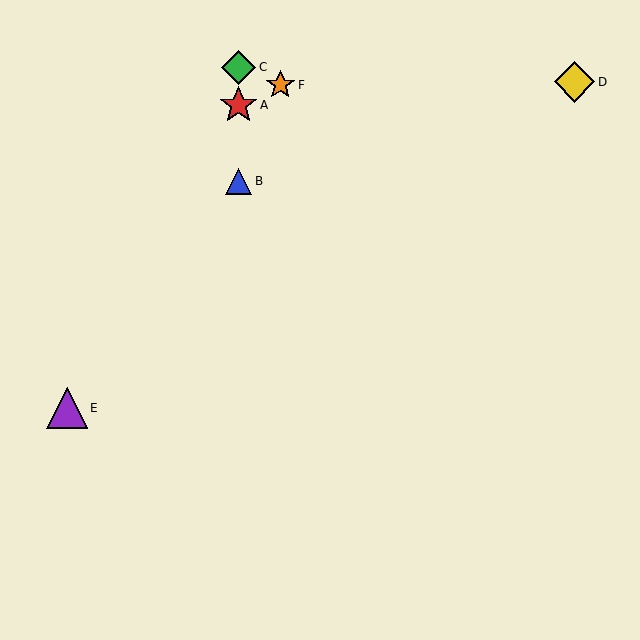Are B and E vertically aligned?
No, B is at x≈239 and E is at x≈67.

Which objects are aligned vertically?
Objects A, B, C are aligned vertically.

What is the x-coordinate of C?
Object C is at x≈239.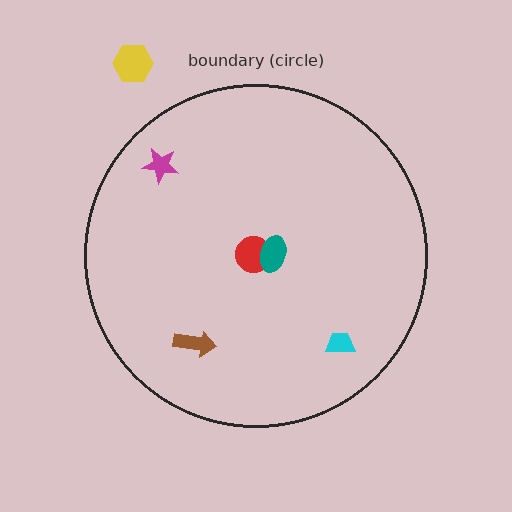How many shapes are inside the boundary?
5 inside, 1 outside.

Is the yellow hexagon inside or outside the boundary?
Outside.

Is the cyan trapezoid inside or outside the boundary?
Inside.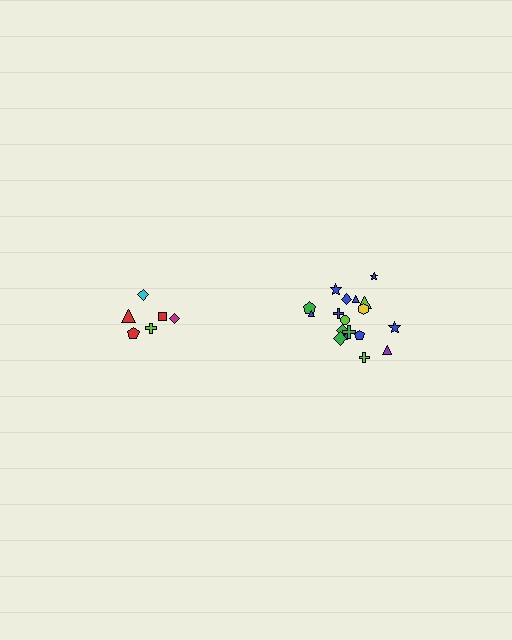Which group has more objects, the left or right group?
The right group.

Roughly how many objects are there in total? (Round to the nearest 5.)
Roughly 25 objects in total.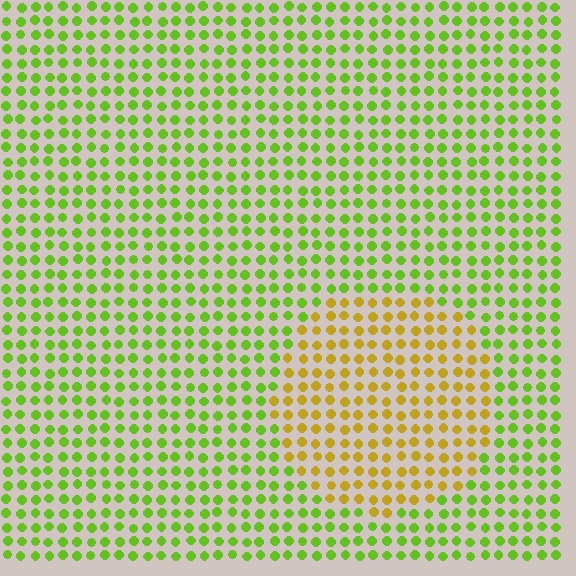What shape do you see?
I see a circle.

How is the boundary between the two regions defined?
The boundary is defined purely by a slight shift in hue (about 46 degrees). Spacing, size, and orientation are identical on both sides.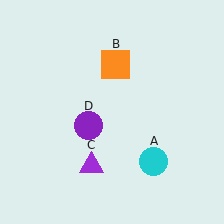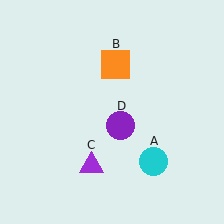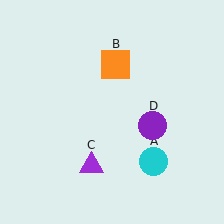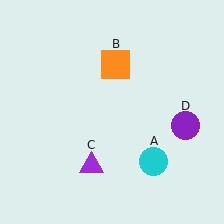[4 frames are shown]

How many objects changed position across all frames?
1 object changed position: purple circle (object D).